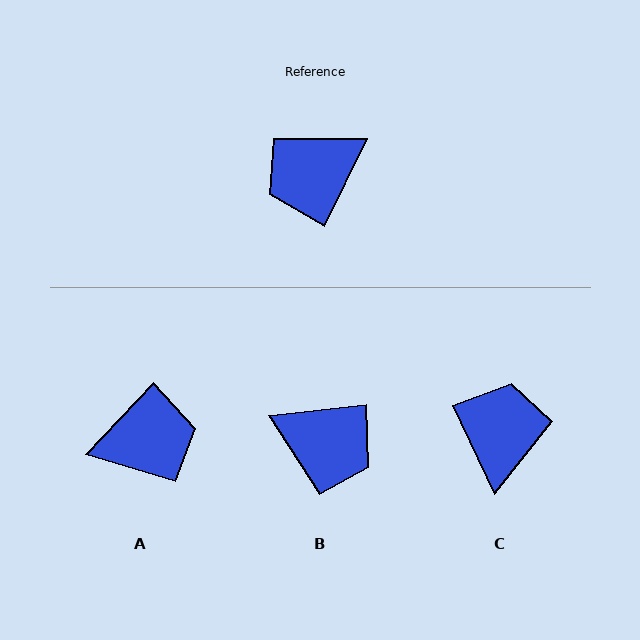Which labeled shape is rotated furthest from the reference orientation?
A, about 163 degrees away.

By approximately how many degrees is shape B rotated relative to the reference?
Approximately 122 degrees counter-clockwise.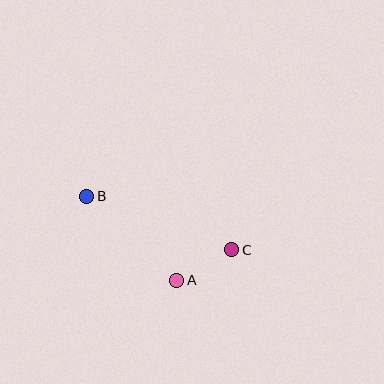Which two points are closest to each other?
Points A and C are closest to each other.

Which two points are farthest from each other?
Points B and C are farthest from each other.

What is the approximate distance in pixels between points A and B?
The distance between A and B is approximately 123 pixels.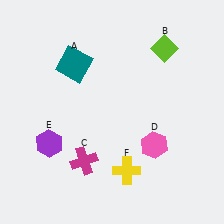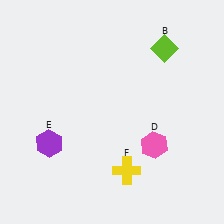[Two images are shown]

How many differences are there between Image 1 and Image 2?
There are 2 differences between the two images.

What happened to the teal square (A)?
The teal square (A) was removed in Image 2. It was in the top-left area of Image 1.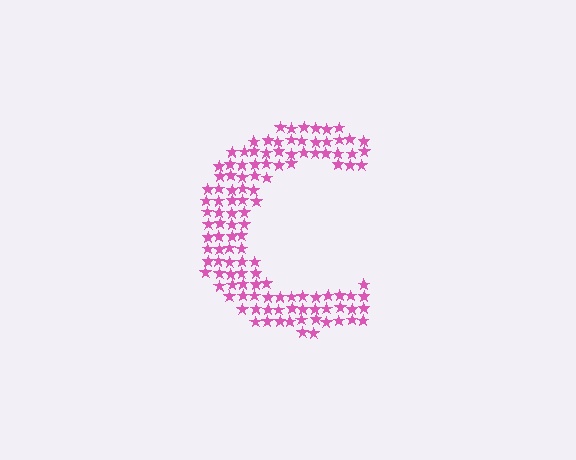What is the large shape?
The large shape is the letter C.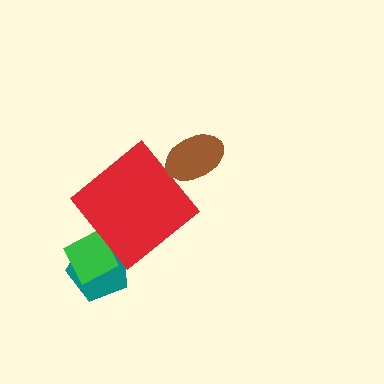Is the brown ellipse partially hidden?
No, no other shape covers it.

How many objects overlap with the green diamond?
1 object overlaps with the green diamond.